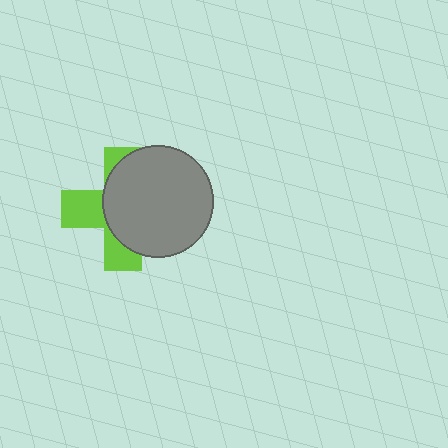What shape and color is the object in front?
The object in front is a gray circle.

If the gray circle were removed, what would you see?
You would see the complete lime cross.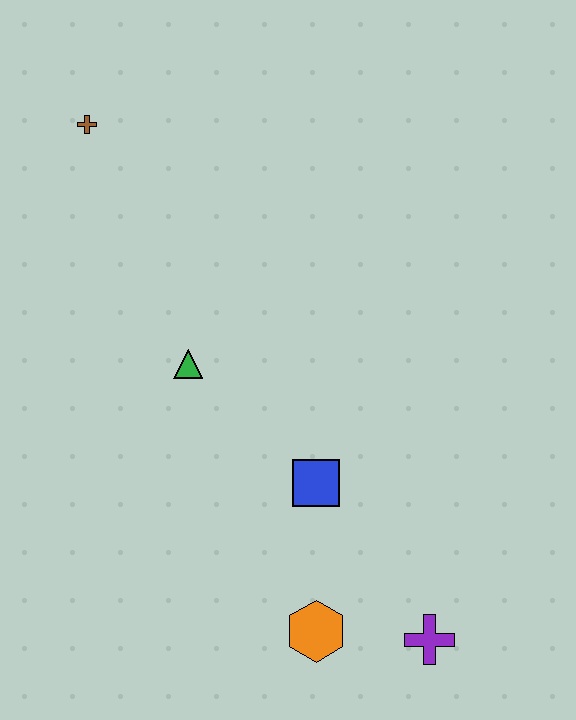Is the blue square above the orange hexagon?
Yes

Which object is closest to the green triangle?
The blue square is closest to the green triangle.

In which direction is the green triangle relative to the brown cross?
The green triangle is below the brown cross.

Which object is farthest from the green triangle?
The purple cross is farthest from the green triangle.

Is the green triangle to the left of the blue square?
Yes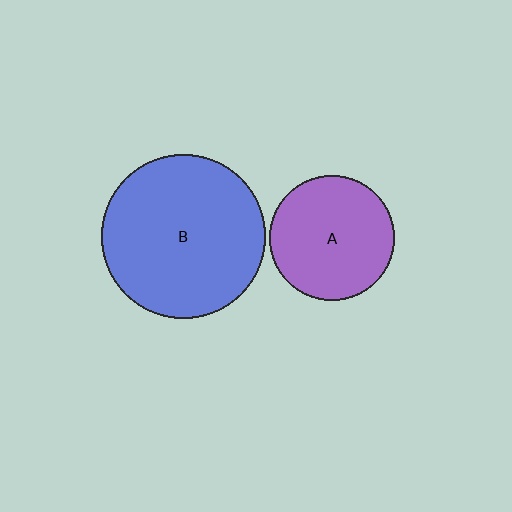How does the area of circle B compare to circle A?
Approximately 1.7 times.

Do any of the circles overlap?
No, none of the circles overlap.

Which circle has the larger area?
Circle B (blue).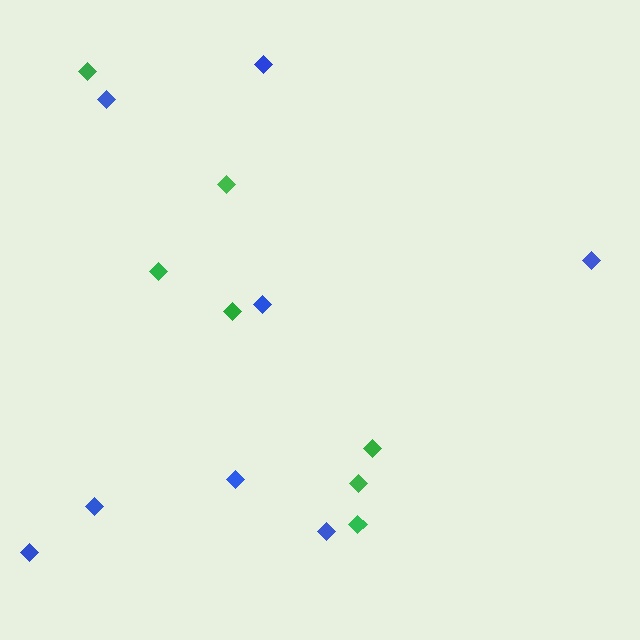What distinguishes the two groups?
There are 2 groups: one group of green diamonds (7) and one group of blue diamonds (8).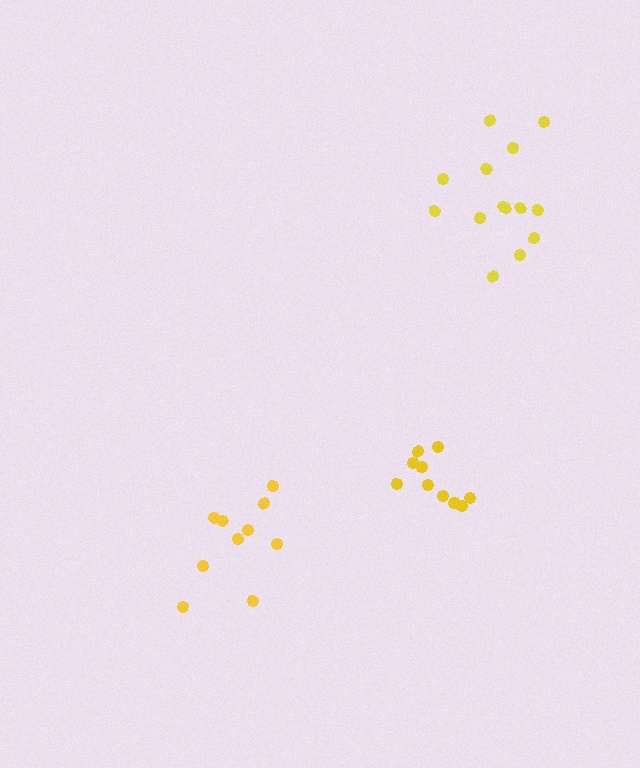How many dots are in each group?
Group 1: 10 dots, Group 2: 14 dots, Group 3: 10 dots (34 total).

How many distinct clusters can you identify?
There are 3 distinct clusters.